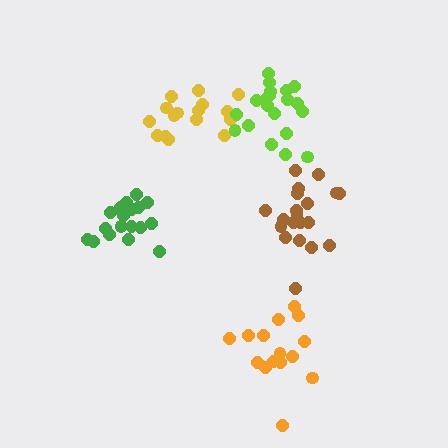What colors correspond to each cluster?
The clusters are colored: green, yellow, brown, orange, lime.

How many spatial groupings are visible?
There are 5 spatial groupings.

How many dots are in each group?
Group 1: 19 dots, Group 2: 16 dots, Group 3: 20 dots, Group 4: 15 dots, Group 5: 20 dots (90 total).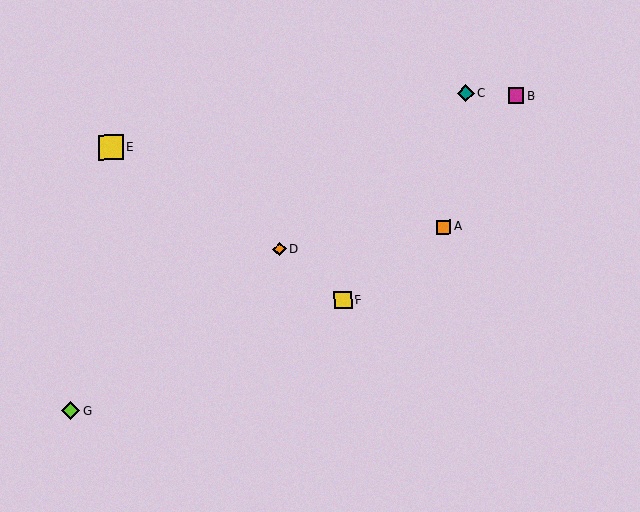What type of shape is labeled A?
Shape A is an orange square.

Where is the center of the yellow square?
The center of the yellow square is at (343, 300).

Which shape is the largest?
The yellow square (labeled E) is the largest.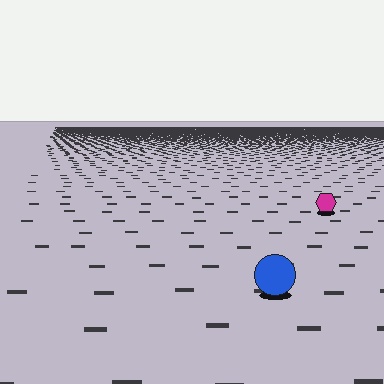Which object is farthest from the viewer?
The magenta hexagon is farthest from the viewer. It appears smaller and the ground texture around it is denser.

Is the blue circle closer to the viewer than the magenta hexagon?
Yes. The blue circle is closer — you can tell from the texture gradient: the ground texture is coarser near it.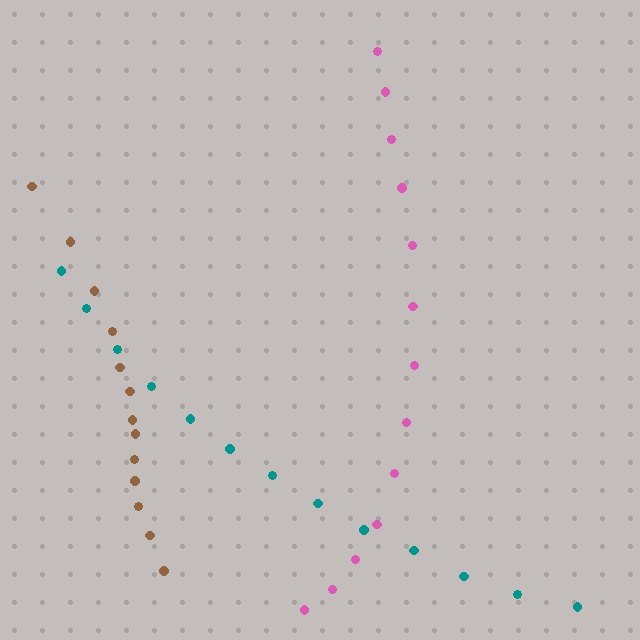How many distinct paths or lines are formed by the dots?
There are 3 distinct paths.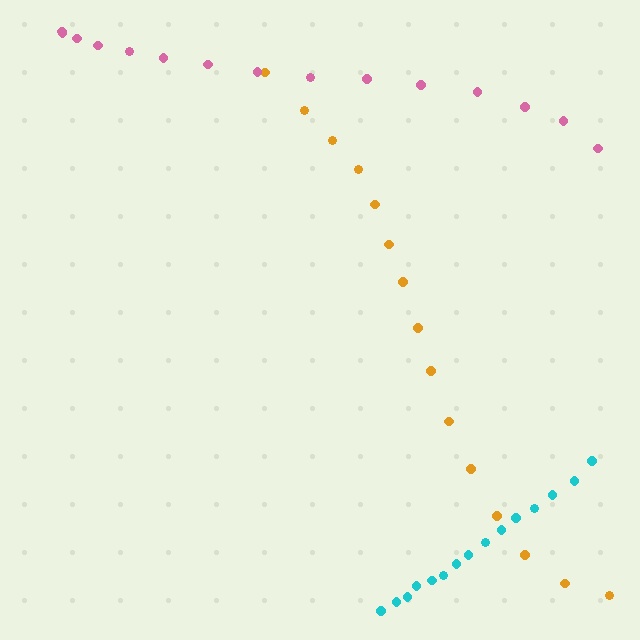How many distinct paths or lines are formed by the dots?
There are 3 distinct paths.